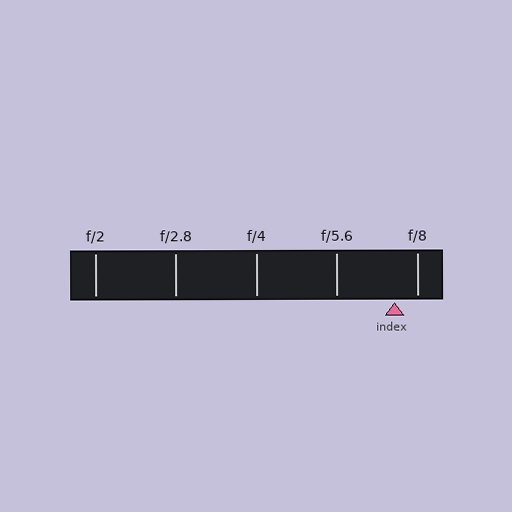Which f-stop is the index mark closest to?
The index mark is closest to f/8.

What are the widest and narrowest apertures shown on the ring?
The widest aperture shown is f/2 and the narrowest is f/8.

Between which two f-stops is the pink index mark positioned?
The index mark is between f/5.6 and f/8.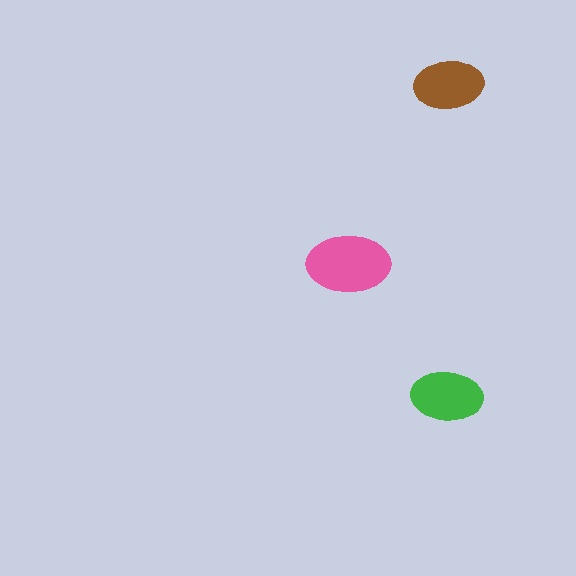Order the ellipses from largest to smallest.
the pink one, the green one, the brown one.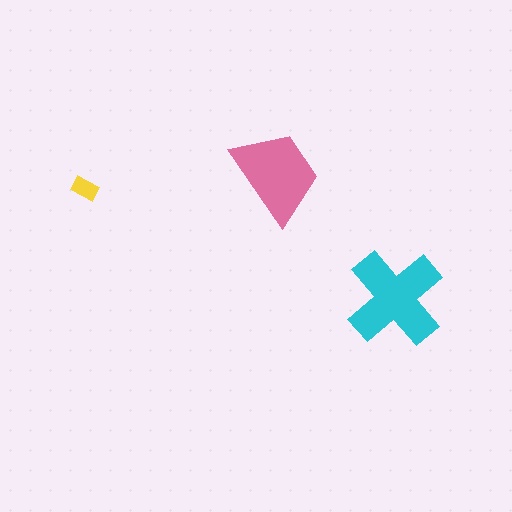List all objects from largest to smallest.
The cyan cross, the pink trapezoid, the yellow rectangle.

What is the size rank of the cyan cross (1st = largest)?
1st.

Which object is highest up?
The pink trapezoid is topmost.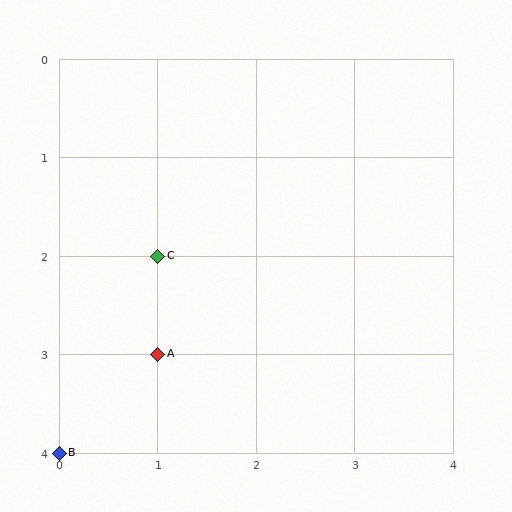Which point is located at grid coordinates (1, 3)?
Point A is at (1, 3).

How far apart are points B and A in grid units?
Points B and A are 1 column and 1 row apart (about 1.4 grid units diagonally).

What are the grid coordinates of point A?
Point A is at grid coordinates (1, 3).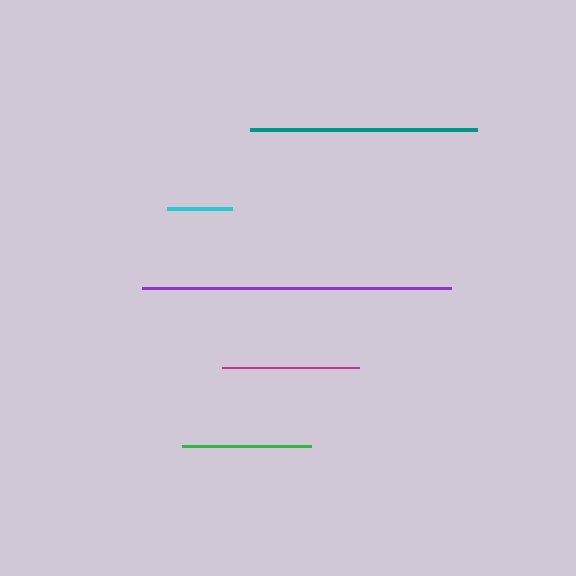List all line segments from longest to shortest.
From longest to shortest: purple, teal, magenta, green, cyan.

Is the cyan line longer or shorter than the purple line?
The purple line is longer than the cyan line.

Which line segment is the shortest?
The cyan line is the shortest at approximately 65 pixels.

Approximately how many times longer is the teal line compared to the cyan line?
The teal line is approximately 3.5 times the length of the cyan line.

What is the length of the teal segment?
The teal segment is approximately 227 pixels long.